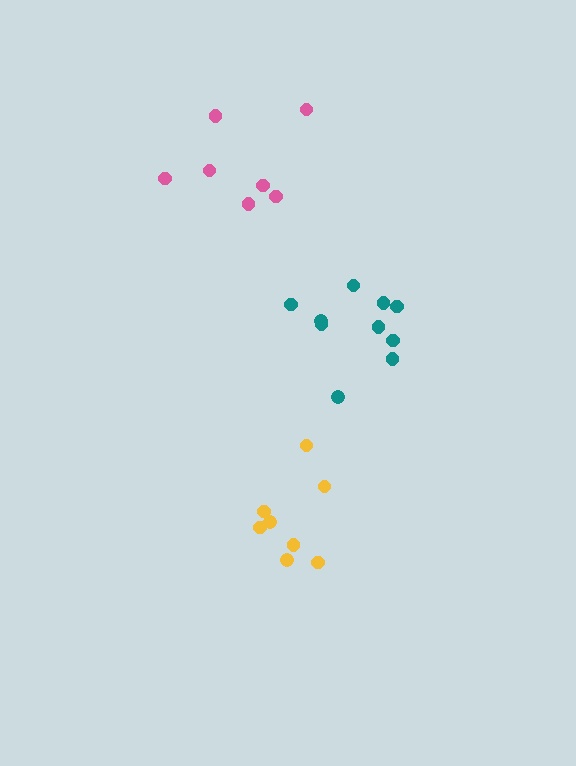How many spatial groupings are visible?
There are 3 spatial groupings.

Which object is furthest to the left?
The pink cluster is leftmost.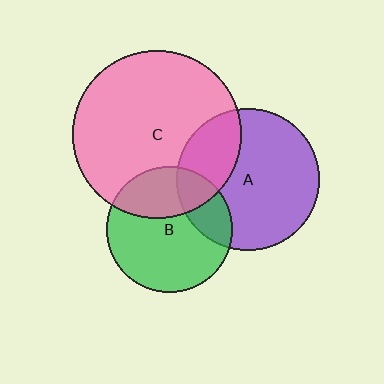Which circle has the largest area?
Circle C (pink).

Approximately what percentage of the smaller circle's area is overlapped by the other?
Approximately 30%.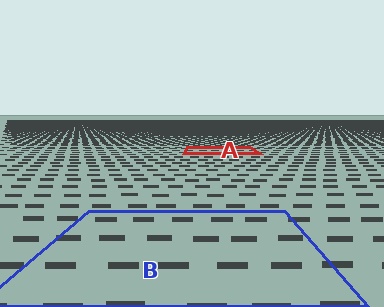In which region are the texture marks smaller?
The texture marks are smaller in region A, because it is farther away.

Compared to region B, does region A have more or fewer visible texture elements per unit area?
Region A has more texture elements per unit area — they are packed more densely because it is farther away.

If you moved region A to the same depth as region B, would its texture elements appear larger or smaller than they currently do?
They would appear larger. At a closer depth, the same texture elements are projected at a bigger on-screen size.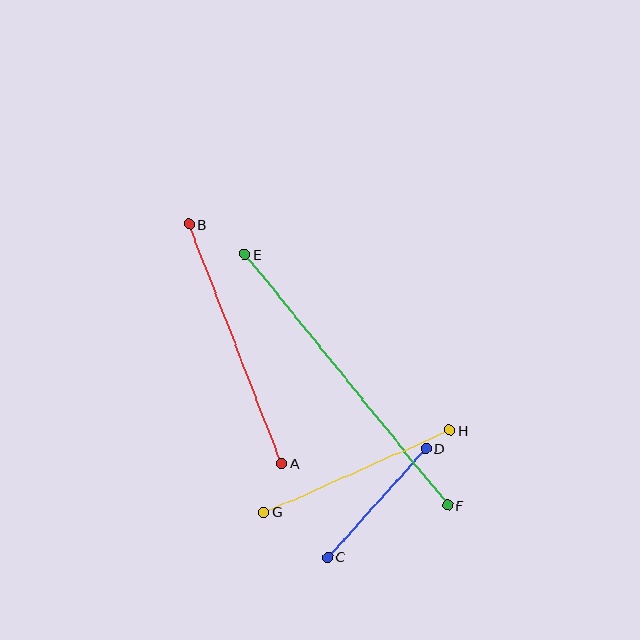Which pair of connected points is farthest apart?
Points E and F are farthest apart.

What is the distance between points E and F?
The distance is approximately 323 pixels.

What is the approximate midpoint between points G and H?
The midpoint is at approximately (357, 471) pixels.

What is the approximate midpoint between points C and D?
The midpoint is at approximately (377, 503) pixels.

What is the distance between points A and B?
The distance is approximately 256 pixels.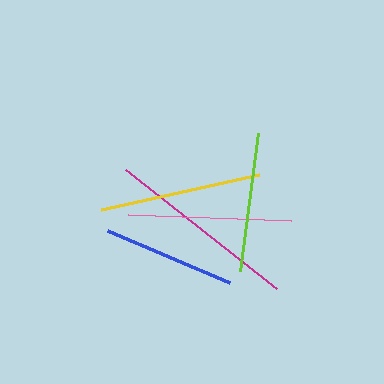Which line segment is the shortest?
The blue line is the shortest at approximately 133 pixels.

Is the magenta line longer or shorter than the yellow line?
The magenta line is longer than the yellow line.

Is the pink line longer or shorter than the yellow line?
The pink line is longer than the yellow line.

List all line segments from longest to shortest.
From longest to shortest: magenta, pink, yellow, lime, blue.